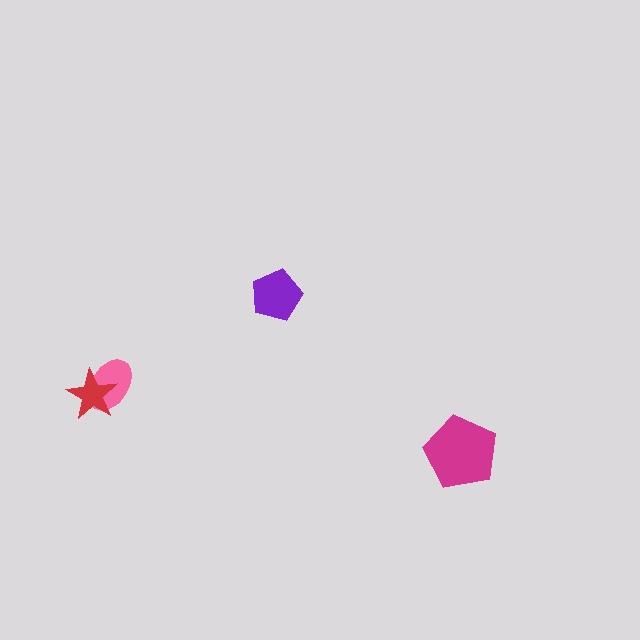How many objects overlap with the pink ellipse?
1 object overlaps with the pink ellipse.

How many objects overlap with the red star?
1 object overlaps with the red star.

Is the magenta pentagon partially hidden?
No, no other shape covers it.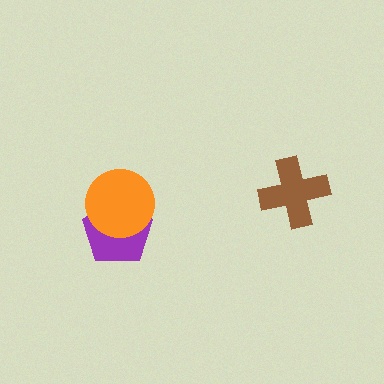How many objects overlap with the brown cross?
0 objects overlap with the brown cross.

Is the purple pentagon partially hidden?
Yes, it is partially covered by another shape.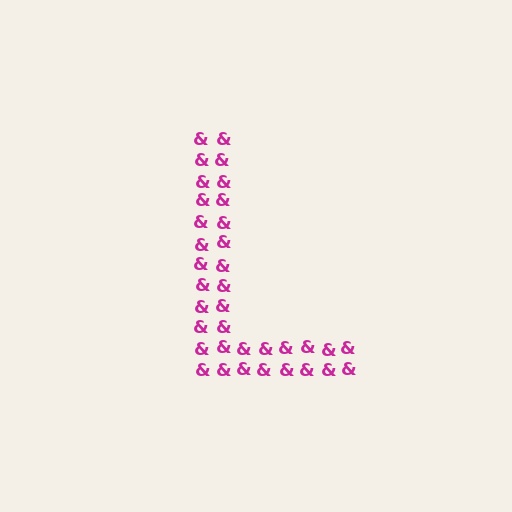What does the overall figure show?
The overall figure shows the letter L.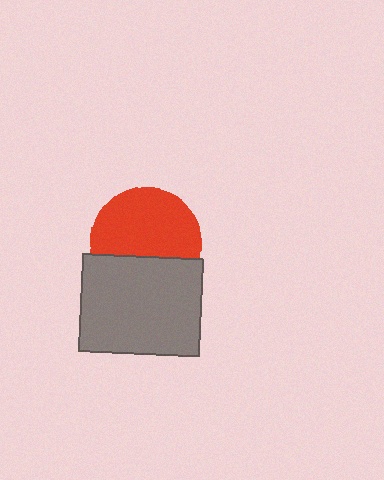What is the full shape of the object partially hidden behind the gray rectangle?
The partially hidden object is a red circle.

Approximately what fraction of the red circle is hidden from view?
Roughly 36% of the red circle is hidden behind the gray rectangle.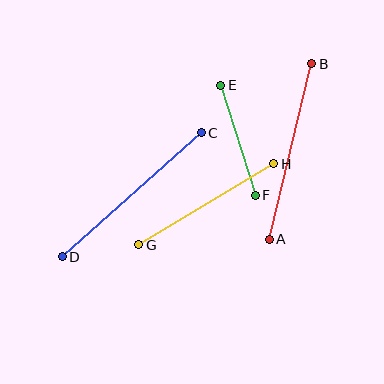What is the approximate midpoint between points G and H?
The midpoint is at approximately (206, 204) pixels.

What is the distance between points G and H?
The distance is approximately 157 pixels.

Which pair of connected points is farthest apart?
Points C and D are farthest apart.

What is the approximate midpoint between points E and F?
The midpoint is at approximately (238, 140) pixels.